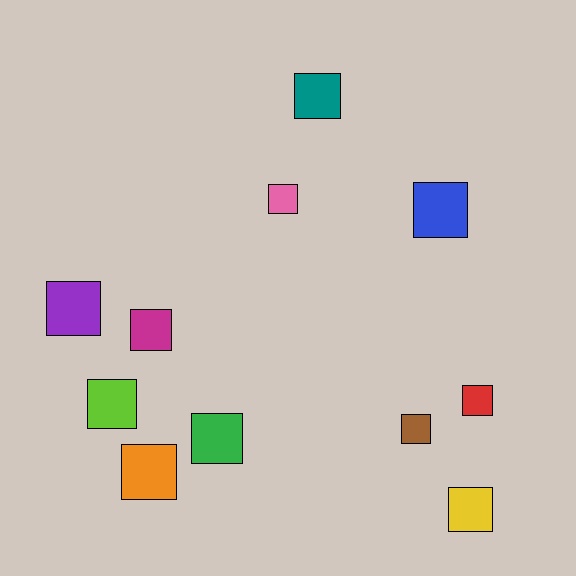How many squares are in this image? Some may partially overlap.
There are 11 squares.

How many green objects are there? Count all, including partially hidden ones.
There is 1 green object.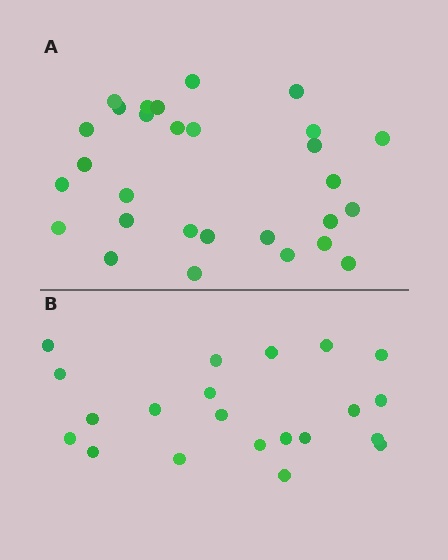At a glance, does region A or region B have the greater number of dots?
Region A (the top region) has more dots.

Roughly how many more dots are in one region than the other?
Region A has roughly 8 or so more dots than region B.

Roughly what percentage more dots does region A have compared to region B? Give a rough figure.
About 40% more.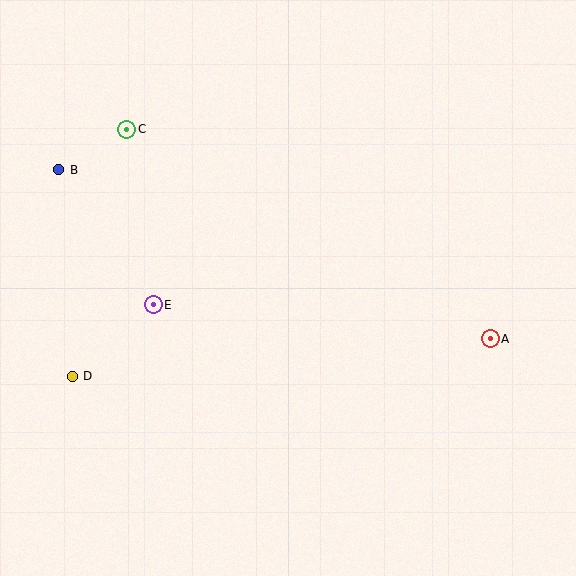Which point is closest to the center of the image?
Point E at (153, 305) is closest to the center.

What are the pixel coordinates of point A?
Point A is at (490, 339).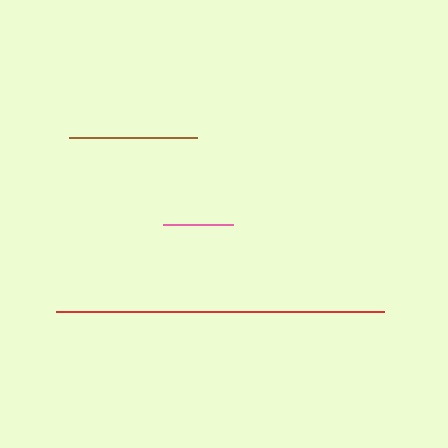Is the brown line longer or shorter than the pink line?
The brown line is longer than the pink line.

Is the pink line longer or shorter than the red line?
The red line is longer than the pink line.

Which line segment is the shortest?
The pink line is the shortest at approximately 70 pixels.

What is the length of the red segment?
The red segment is approximately 328 pixels long.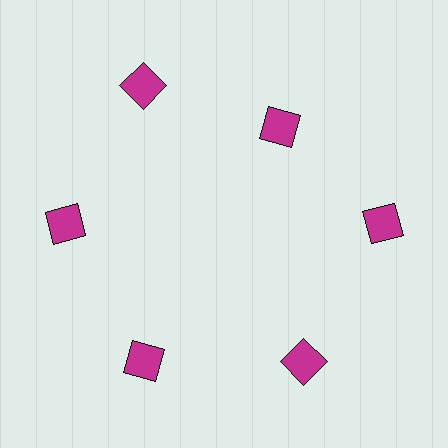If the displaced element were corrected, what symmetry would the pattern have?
It would have 6-fold rotational symmetry — the pattern would map onto itself every 60 degrees.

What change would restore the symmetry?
The symmetry would be restored by moving it outward, back onto the ring so that all 6 squares sit at equal angles and equal distance from the center.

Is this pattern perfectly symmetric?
No. The 6 magenta squares are arranged in a ring, but one element near the 1 o'clock position is pulled inward toward the center, breaking the 6-fold rotational symmetry.